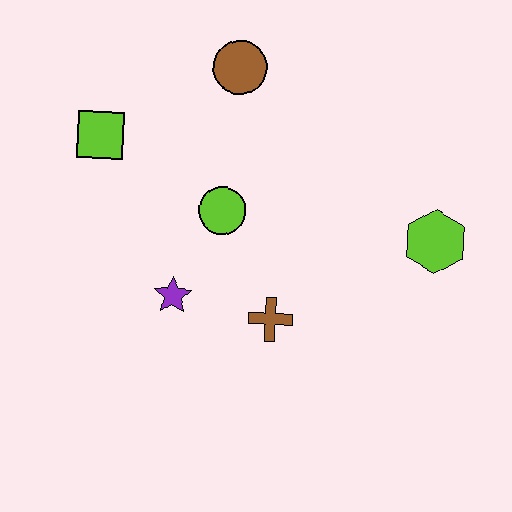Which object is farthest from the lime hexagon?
The lime square is farthest from the lime hexagon.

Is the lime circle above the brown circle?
No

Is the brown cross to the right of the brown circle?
Yes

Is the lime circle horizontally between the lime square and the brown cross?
Yes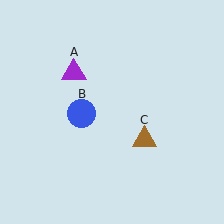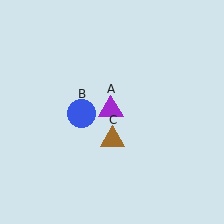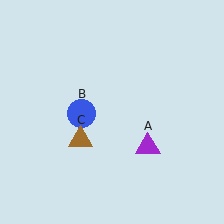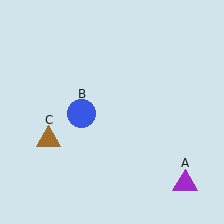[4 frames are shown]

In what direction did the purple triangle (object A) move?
The purple triangle (object A) moved down and to the right.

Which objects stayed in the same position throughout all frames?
Blue circle (object B) remained stationary.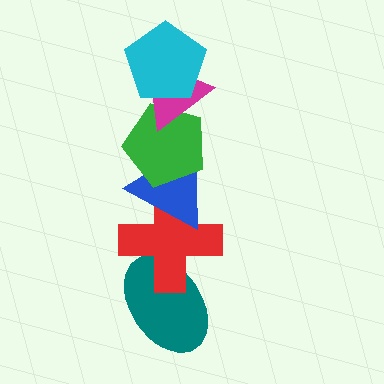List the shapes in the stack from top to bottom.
From top to bottom: the cyan pentagon, the magenta triangle, the green pentagon, the blue triangle, the red cross, the teal ellipse.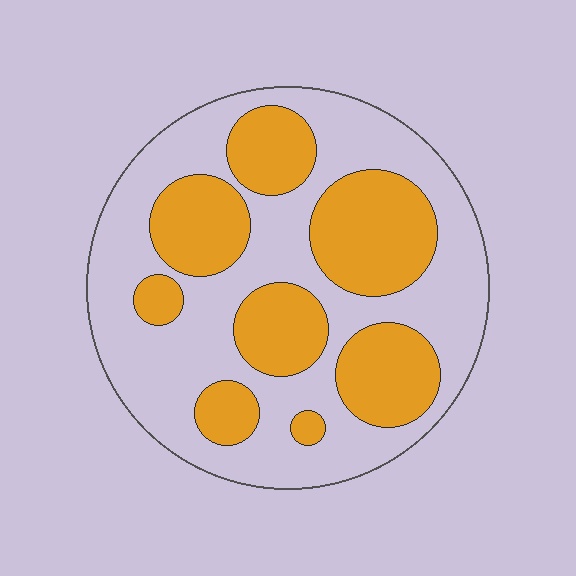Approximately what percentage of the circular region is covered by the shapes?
Approximately 40%.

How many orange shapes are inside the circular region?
8.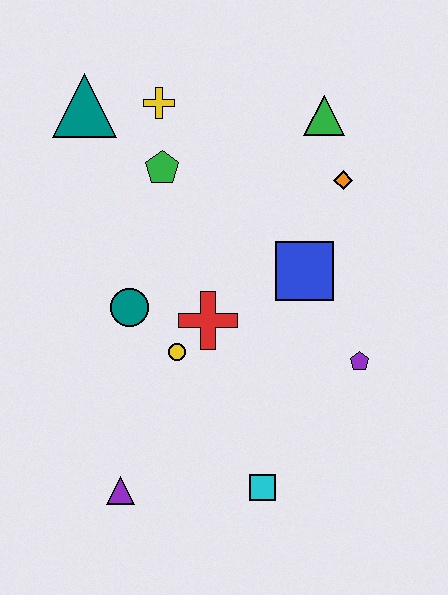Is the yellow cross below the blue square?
No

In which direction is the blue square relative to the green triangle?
The blue square is below the green triangle.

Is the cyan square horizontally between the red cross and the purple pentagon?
Yes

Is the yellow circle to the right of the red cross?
No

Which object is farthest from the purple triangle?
The green triangle is farthest from the purple triangle.